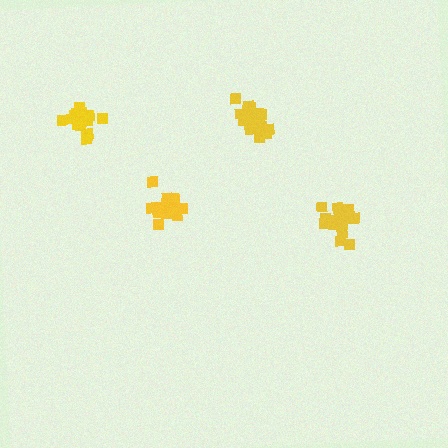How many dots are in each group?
Group 1: 18 dots, Group 2: 19 dots, Group 3: 19 dots, Group 4: 16 dots (72 total).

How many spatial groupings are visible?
There are 4 spatial groupings.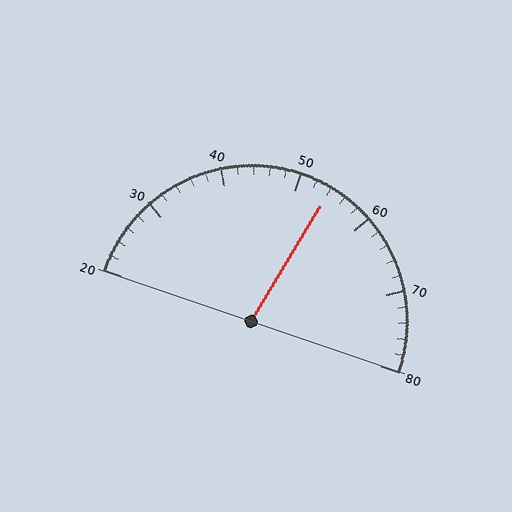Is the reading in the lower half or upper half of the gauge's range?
The reading is in the upper half of the range (20 to 80).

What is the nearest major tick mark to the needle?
The nearest major tick mark is 50.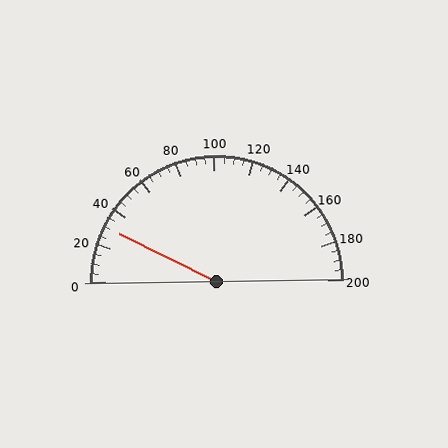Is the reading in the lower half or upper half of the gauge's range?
The reading is in the lower half of the range (0 to 200).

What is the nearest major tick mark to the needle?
The nearest major tick mark is 40.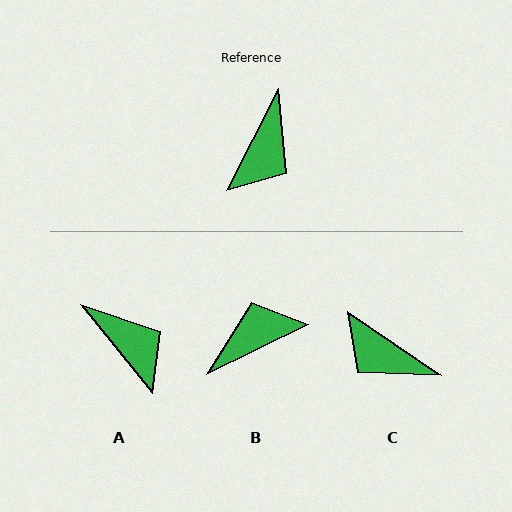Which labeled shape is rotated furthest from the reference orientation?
B, about 143 degrees away.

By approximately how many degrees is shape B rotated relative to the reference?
Approximately 143 degrees counter-clockwise.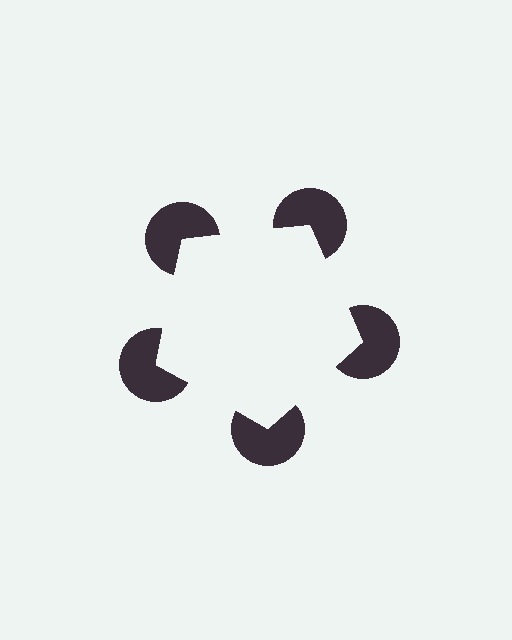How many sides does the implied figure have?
5 sides.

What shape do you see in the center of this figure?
An illusory pentagon — its edges are inferred from the aligned wedge cuts in the pac-man discs, not physically drawn.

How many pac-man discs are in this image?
There are 5 — one at each vertex of the illusory pentagon.